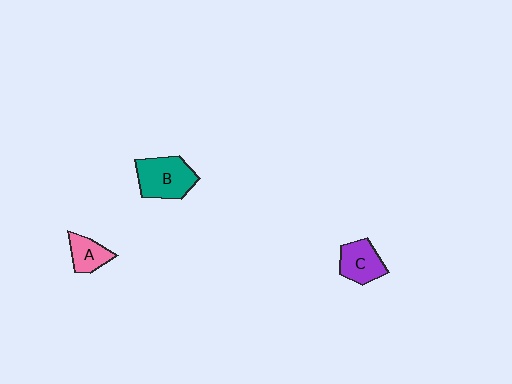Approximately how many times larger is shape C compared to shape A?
Approximately 1.3 times.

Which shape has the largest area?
Shape B (teal).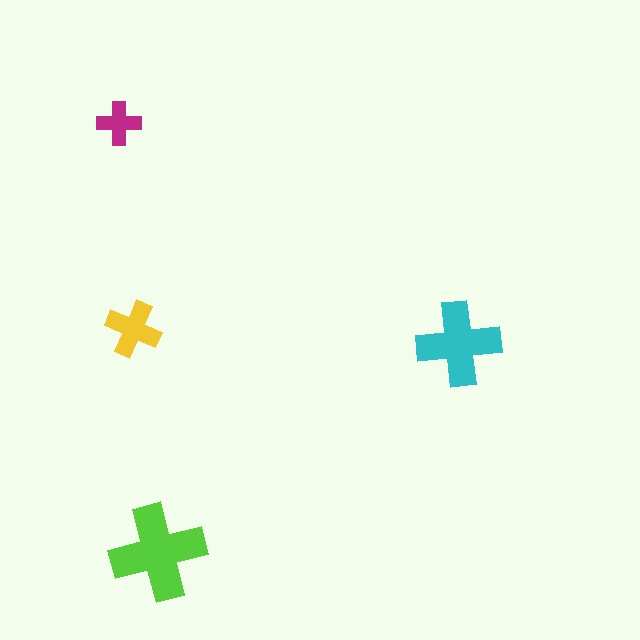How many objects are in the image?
There are 4 objects in the image.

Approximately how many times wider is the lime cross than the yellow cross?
About 1.5 times wider.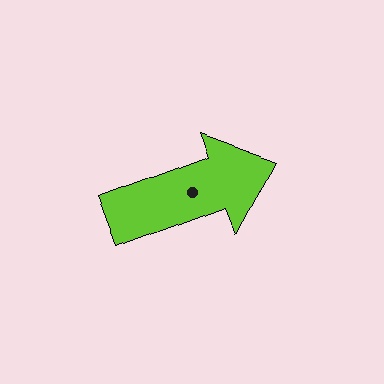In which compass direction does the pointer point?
East.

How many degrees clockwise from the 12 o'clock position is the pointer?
Approximately 69 degrees.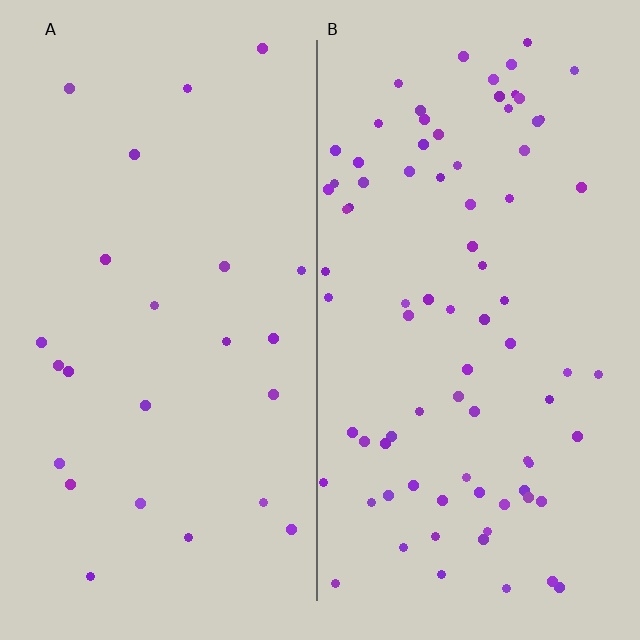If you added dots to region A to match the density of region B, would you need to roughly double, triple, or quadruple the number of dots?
Approximately triple.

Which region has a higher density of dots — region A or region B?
B (the right).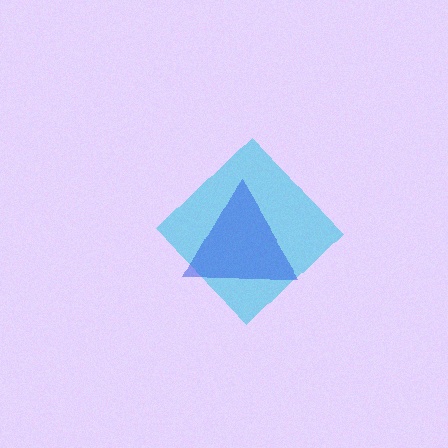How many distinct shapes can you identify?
There are 2 distinct shapes: a cyan diamond, a blue triangle.